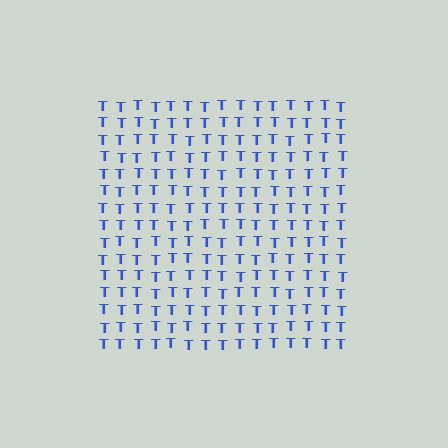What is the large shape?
The large shape is a square.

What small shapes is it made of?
It is made of small letter T's.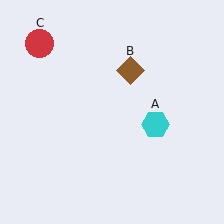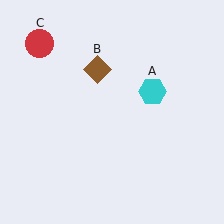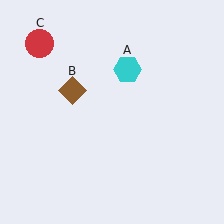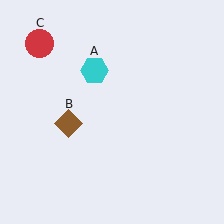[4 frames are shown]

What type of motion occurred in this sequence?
The cyan hexagon (object A), brown diamond (object B) rotated counterclockwise around the center of the scene.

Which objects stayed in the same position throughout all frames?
Red circle (object C) remained stationary.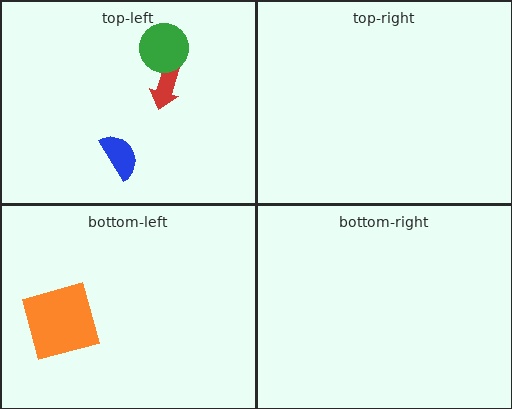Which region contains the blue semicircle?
The top-left region.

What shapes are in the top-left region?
The red arrow, the green circle, the blue semicircle.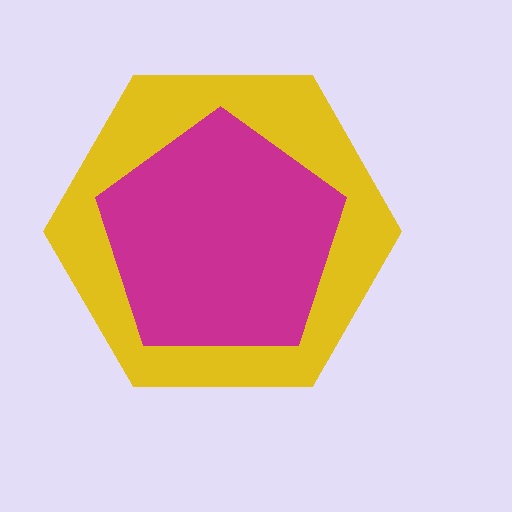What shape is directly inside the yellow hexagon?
The magenta pentagon.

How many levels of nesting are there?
2.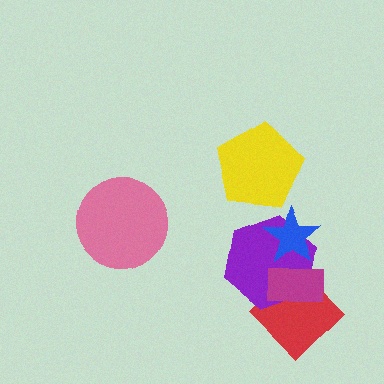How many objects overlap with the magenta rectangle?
3 objects overlap with the magenta rectangle.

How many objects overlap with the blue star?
2 objects overlap with the blue star.